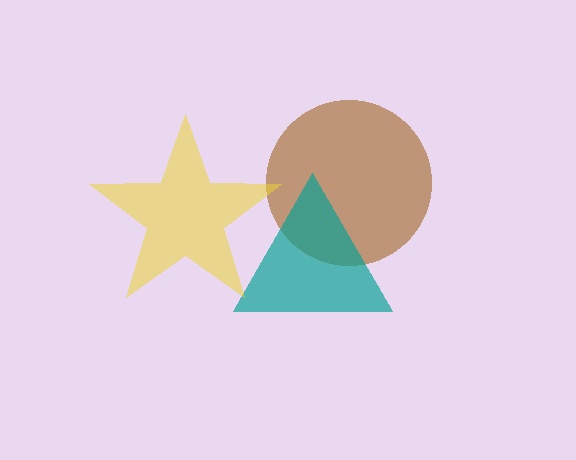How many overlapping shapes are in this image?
There are 3 overlapping shapes in the image.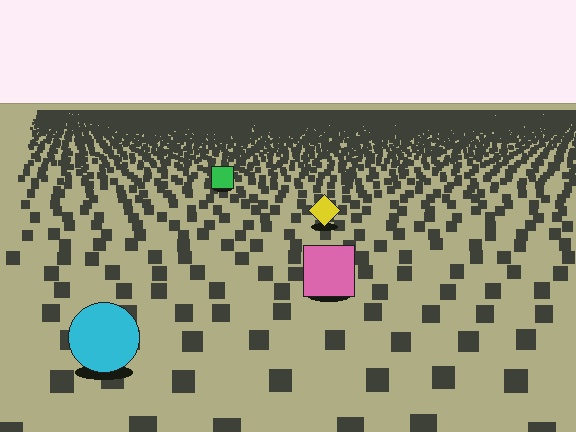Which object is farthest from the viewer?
The green square is farthest from the viewer. It appears smaller and the ground texture around it is denser.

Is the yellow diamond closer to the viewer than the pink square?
No. The pink square is closer — you can tell from the texture gradient: the ground texture is coarser near it.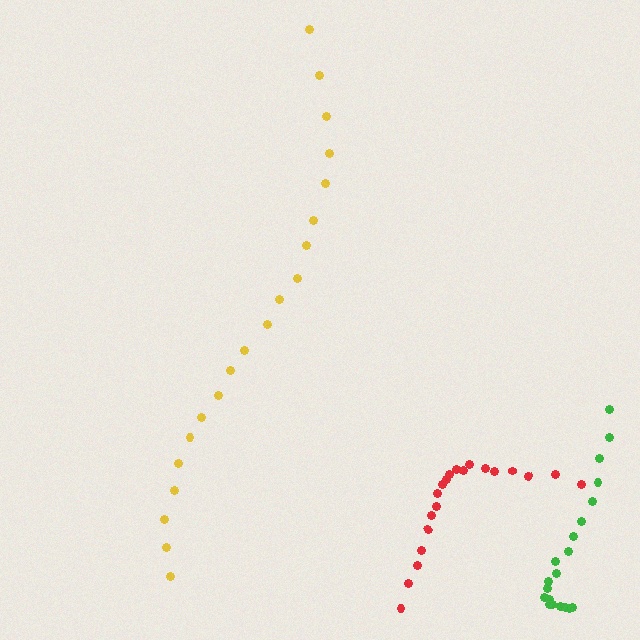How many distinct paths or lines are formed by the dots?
There are 3 distinct paths.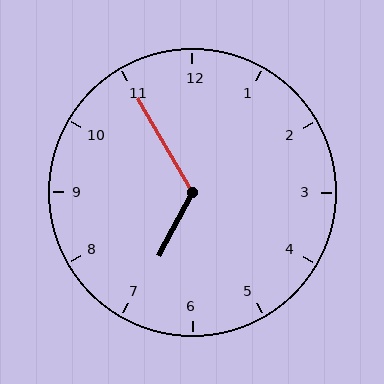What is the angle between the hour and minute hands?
Approximately 122 degrees.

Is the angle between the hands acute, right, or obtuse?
It is obtuse.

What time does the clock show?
6:55.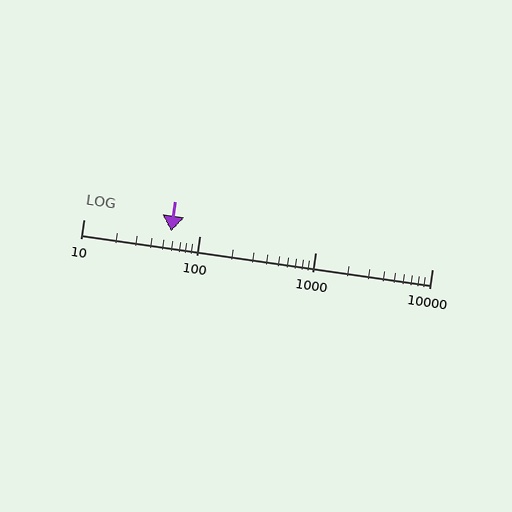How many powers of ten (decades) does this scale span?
The scale spans 3 decades, from 10 to 10000.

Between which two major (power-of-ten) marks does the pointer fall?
The pointer is between 10 and 100.